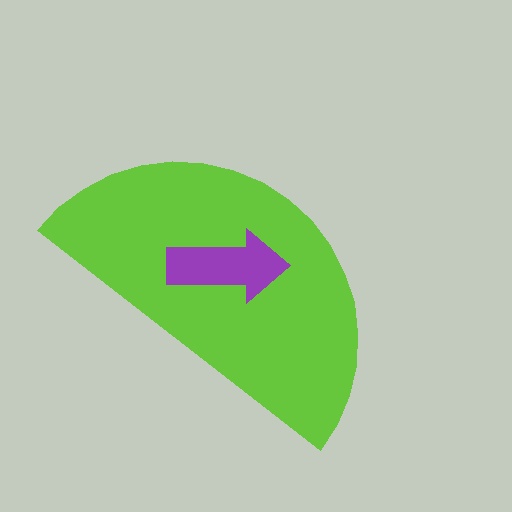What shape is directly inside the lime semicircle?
The purple arrow.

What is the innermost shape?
The purple arrow.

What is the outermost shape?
The lime semicircle.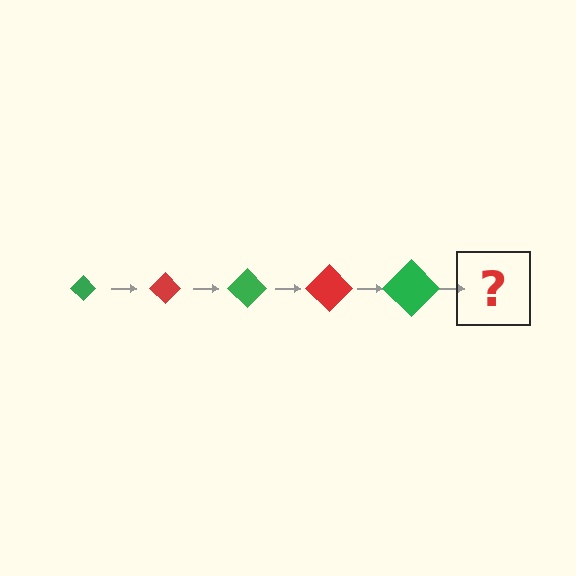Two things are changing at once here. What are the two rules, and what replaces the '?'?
The two rules are that the diamond grows larger each step and the color cycles through green and red. The '?' should be a red diamond, larger than the previous one.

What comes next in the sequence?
The next element should be a red diamond, larger than the previous one.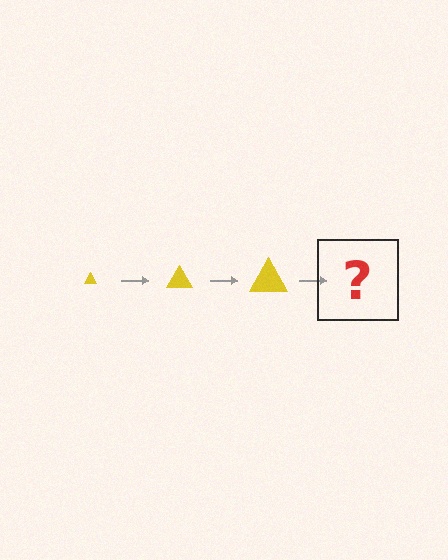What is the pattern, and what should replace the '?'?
The pattern is that the triangle gets progressively larger each step. The '?' should be a yellow triangle, larger than the previous one.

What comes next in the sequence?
The next element should be a yellow triangle, larger than the previous one.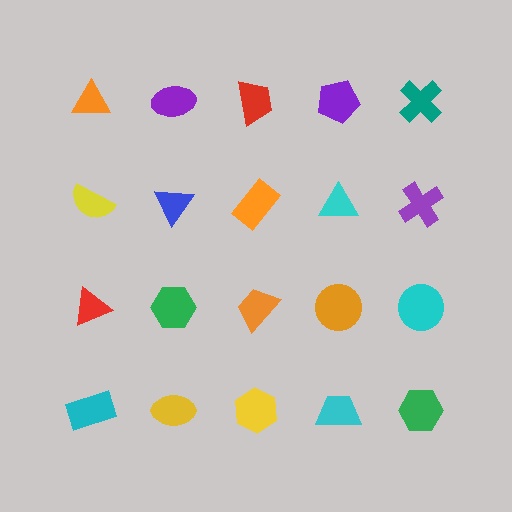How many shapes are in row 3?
5 shapes.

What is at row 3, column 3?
An orange trapezoid.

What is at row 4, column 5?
A green hexagon.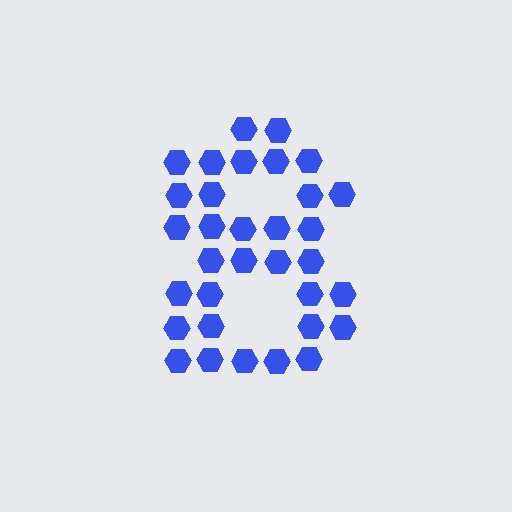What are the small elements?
The small elements are hexagons.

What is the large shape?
The large shape is the digit 8.